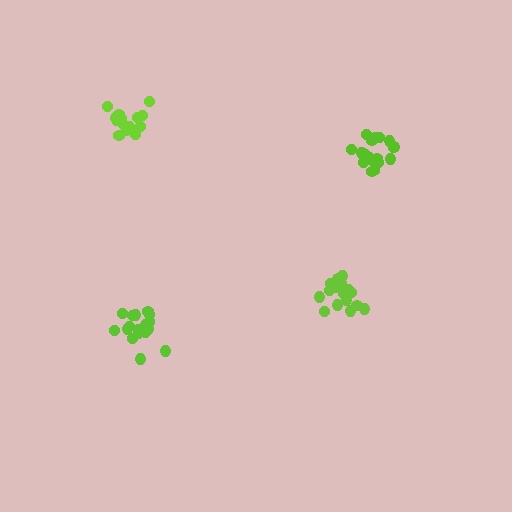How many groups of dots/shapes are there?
There are 4 groups.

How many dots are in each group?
Group 1: 18 dots, Group 2: 20 dots, Group 3: 19 dots, Group 4: 14 dots (71 total).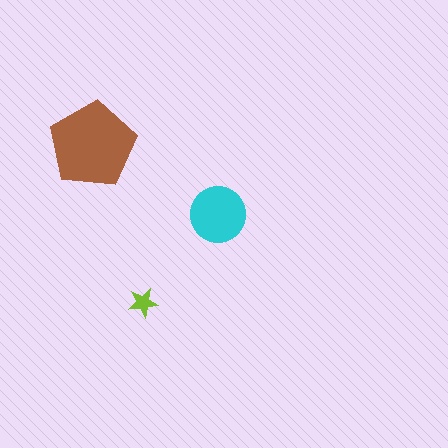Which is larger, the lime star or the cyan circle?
The cyan circle.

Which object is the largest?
The brown pentagon.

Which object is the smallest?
The lime star.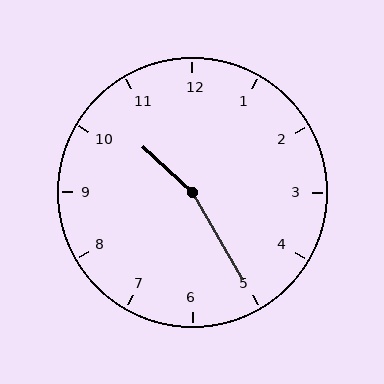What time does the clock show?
10:25.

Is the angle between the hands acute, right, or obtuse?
It is obtuse.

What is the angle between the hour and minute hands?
Approximately 162 degrees.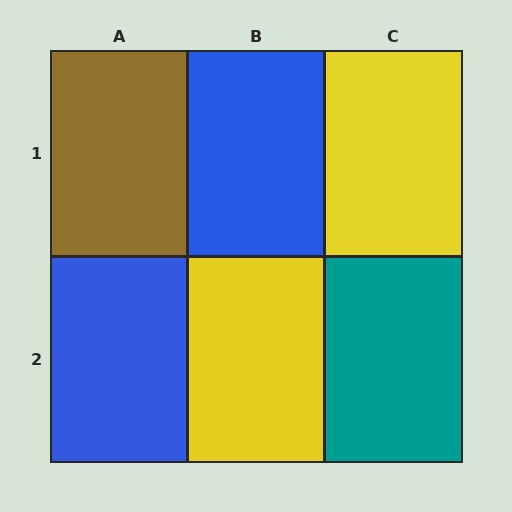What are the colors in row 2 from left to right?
Blue, yellow, teal.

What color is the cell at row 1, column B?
Blue.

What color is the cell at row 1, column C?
Yellow.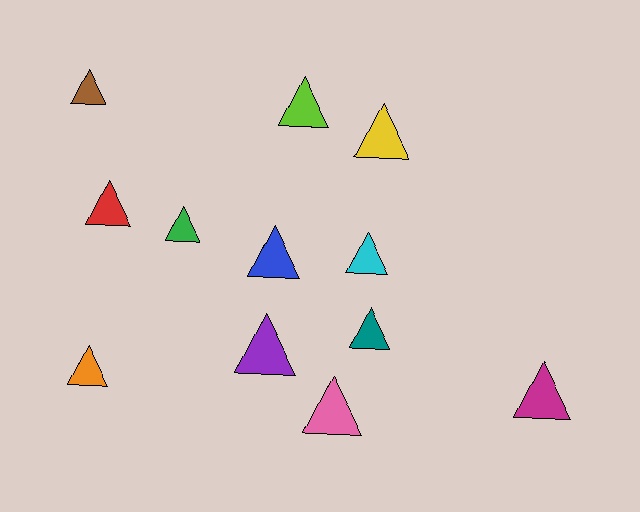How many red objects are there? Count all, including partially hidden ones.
There is 1 red object.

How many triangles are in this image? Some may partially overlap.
There are 12 triangles.